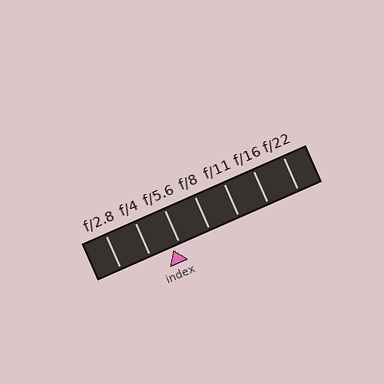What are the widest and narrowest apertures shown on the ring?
The widest aperture shown is f/2.8 and the narrowest is f/22.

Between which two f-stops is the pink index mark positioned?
The index mark is between f/4 and f/5.6.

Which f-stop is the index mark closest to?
The index mark is closest to f/5.6.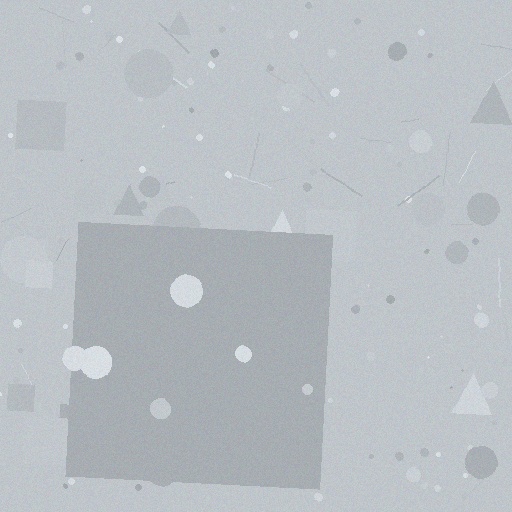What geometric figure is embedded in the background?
A square is embedded in the background.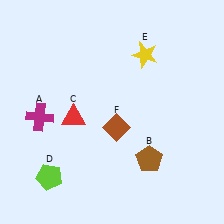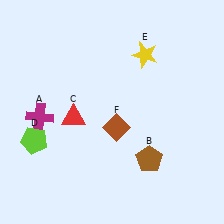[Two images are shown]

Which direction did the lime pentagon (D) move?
The lime pentagon (D) moved up.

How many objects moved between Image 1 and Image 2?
1 object moved between the two images.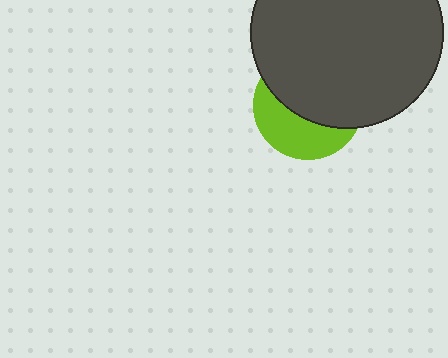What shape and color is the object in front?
The object in front is a dark gray circle.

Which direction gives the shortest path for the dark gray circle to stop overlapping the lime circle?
Moving up gives the shortest separation.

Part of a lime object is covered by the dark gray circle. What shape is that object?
It is a circle.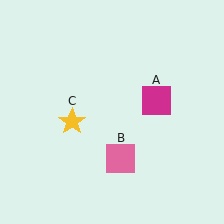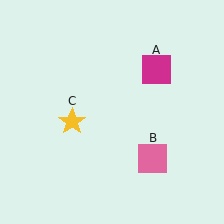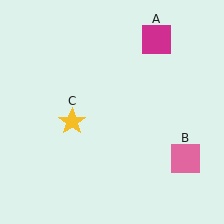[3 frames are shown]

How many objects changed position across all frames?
2 objects changed position: magenta square (object A), pink square (object B).